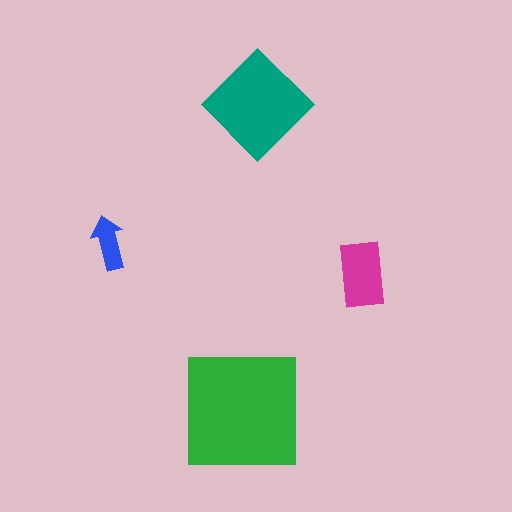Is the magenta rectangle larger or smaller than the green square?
Smaller.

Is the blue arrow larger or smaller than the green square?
Smaller.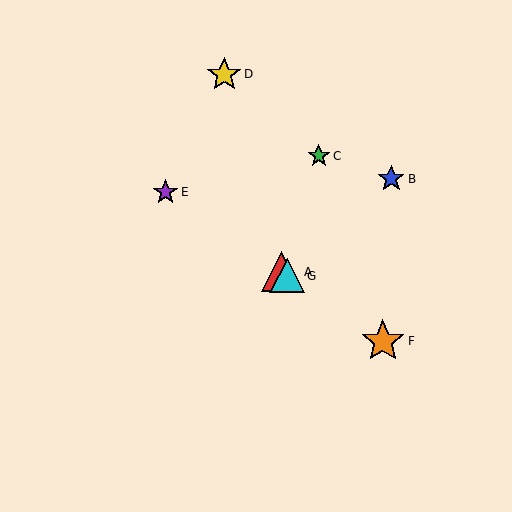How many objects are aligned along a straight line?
4 objects (A, E, F, G) are aligned along a straight line.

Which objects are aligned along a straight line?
Objects A, E, F, G are aligned along a straight line.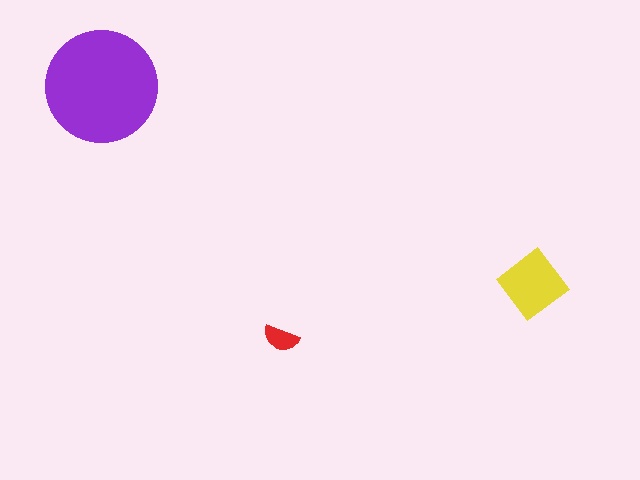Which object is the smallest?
The red semicircle.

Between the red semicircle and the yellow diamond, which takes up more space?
The yellow diamond.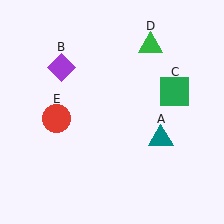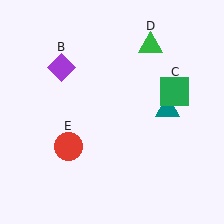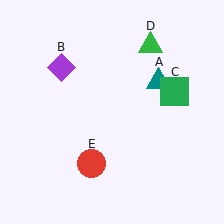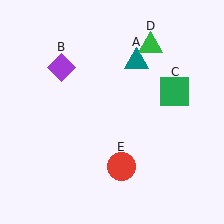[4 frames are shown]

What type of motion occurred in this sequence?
The teal triangle (object A), red circle (object E) rotated counterclockwise around the center of the scene.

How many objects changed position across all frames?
2 objects changed position: teal triangle (object A), red circle (object E).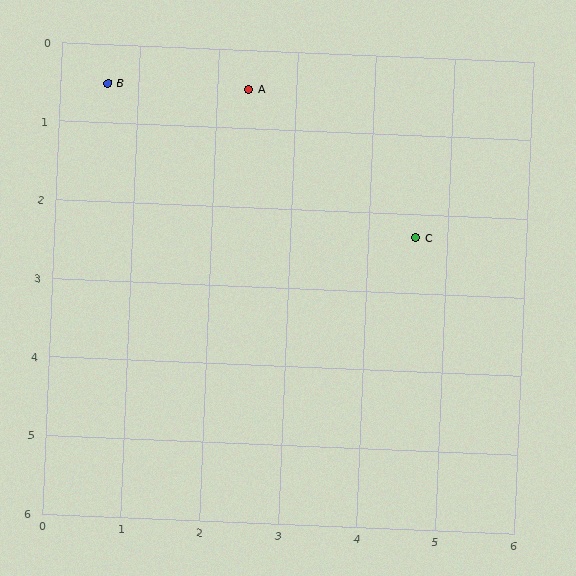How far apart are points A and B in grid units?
Points A and B are about 1.8 grid units apart.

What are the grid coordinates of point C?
Point C is at approximately (4.6, 2.3).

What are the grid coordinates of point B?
Point B is at approximately (0.6, 0.5).